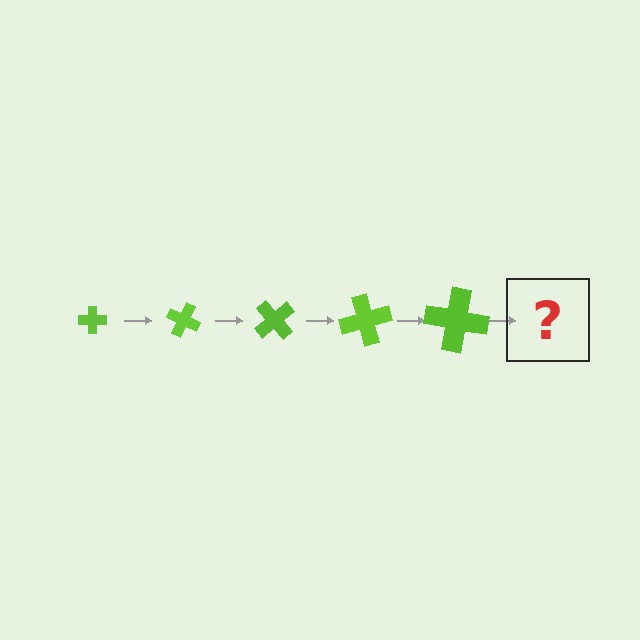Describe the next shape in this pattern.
It should be a cross, larger than the previous one and rotated 125 degrees from the start.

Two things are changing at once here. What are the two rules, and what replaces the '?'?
The two rules are that the cross grows larger each step and it rotates 25 degrees each step. The '?' should be a cross, larger than the previous one and rotated 125 degrees from the start.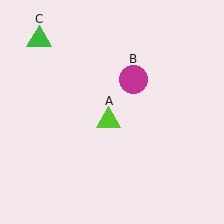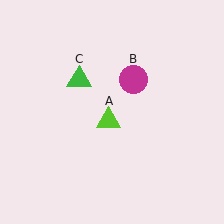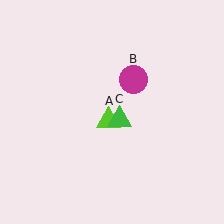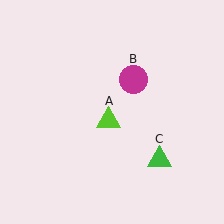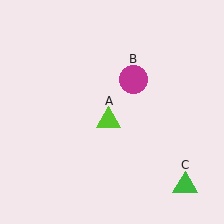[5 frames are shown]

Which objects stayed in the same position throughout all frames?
Lime triangle (object A) and magenta circle (object B) remained stationary.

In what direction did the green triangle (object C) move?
The green triangle (object C) moved down and to the right.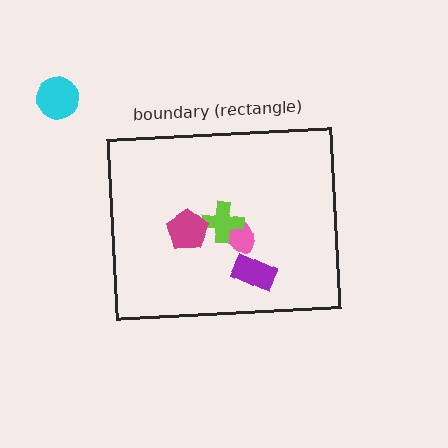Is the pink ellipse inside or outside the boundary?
Inside.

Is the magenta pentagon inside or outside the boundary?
Inside.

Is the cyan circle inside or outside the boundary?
Outside.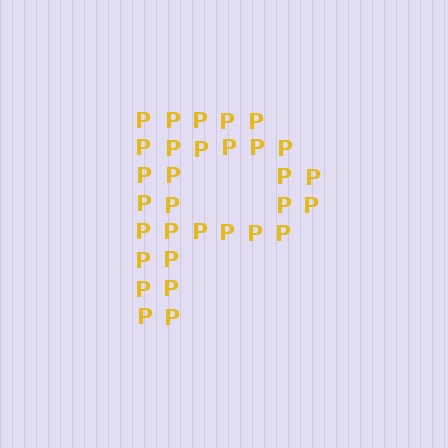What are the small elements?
The small elements are letter P's.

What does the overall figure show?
The overall figure shows the letter P.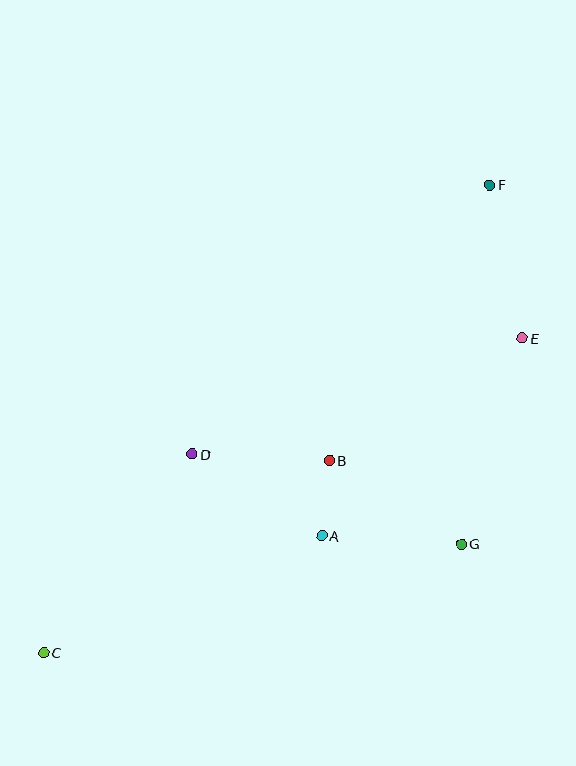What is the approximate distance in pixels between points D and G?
The distance between D and G is approximately 284 pixels.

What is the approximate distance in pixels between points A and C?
The distance between A and C is approximately 302 pixels.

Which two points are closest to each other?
Points A and B are closest to each other.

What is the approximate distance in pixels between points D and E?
The distance between D and E is approximately 350 pixels.